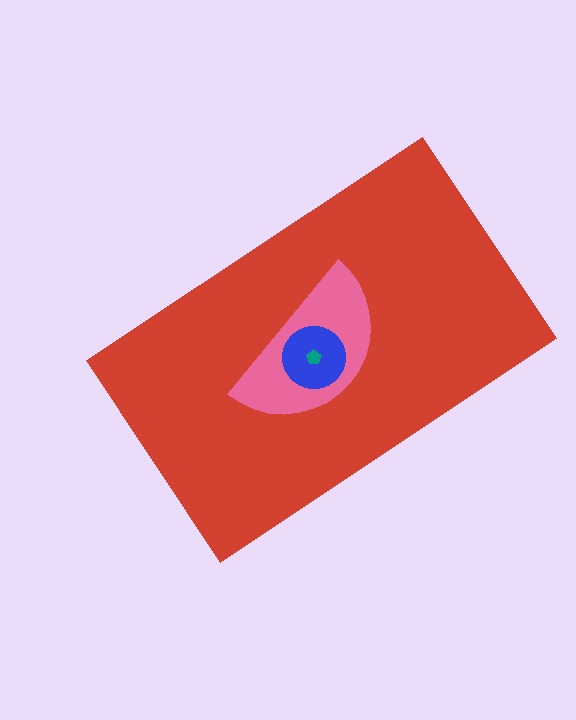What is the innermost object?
The teal pentagon.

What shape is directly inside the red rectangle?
The pink semicircle.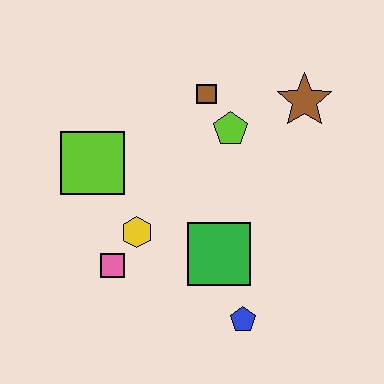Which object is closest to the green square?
The blue pentagon is closest to the green square.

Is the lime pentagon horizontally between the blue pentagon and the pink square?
Yes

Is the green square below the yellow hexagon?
Yes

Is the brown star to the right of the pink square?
Yes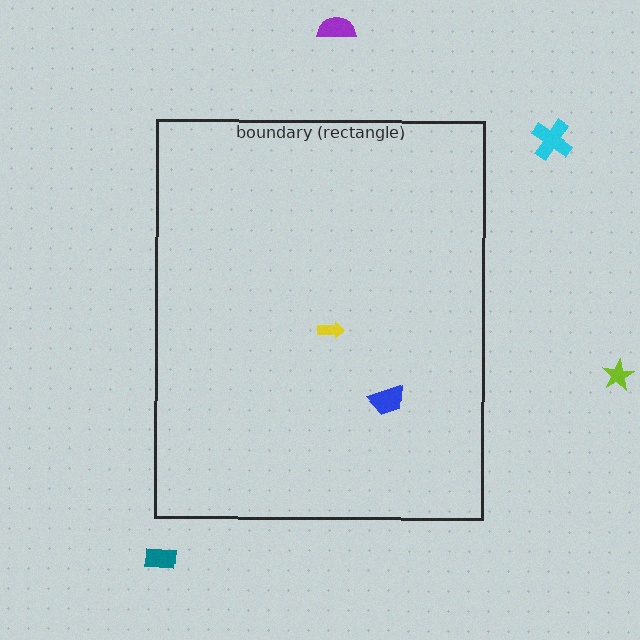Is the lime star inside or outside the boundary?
Outside.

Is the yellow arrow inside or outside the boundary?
Inside.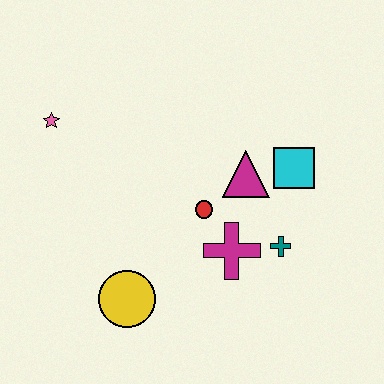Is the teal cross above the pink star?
No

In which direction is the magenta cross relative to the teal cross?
The magenta cross is to the left of the teal cross.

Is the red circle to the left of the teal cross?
Yes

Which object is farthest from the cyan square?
The pink star is farthest from the cyan square.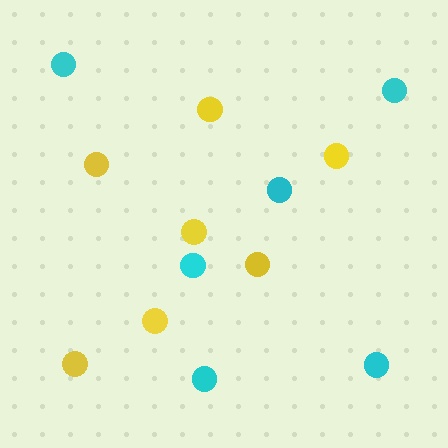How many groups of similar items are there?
There are 2 groups: one group of cyan circles (6) and one group of yellow circles (7).